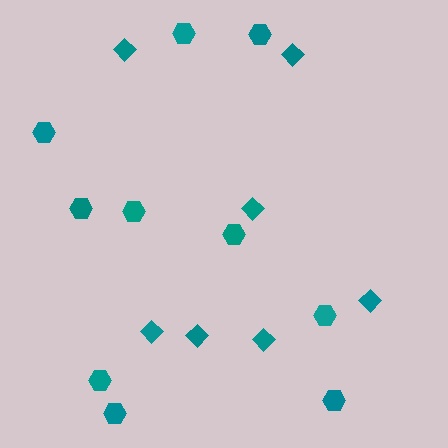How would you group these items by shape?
There are 2 groups: one group of hexagons (10) and one group of diamonds (7).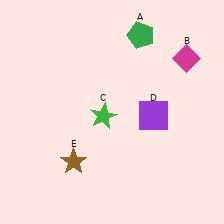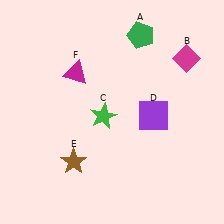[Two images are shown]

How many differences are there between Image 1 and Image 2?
There is 1 difference between the two images.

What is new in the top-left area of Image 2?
A magenta triangle (F) was added in the top-left area of Image 2.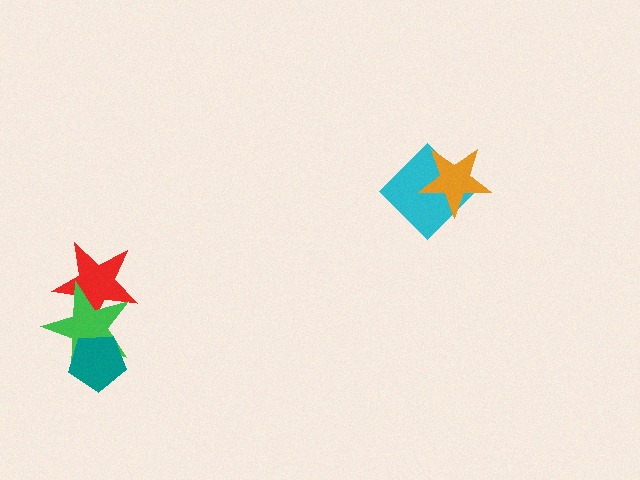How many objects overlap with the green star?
2 objects overlap with the green star.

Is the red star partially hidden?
Yes, it is partially covered by another shape.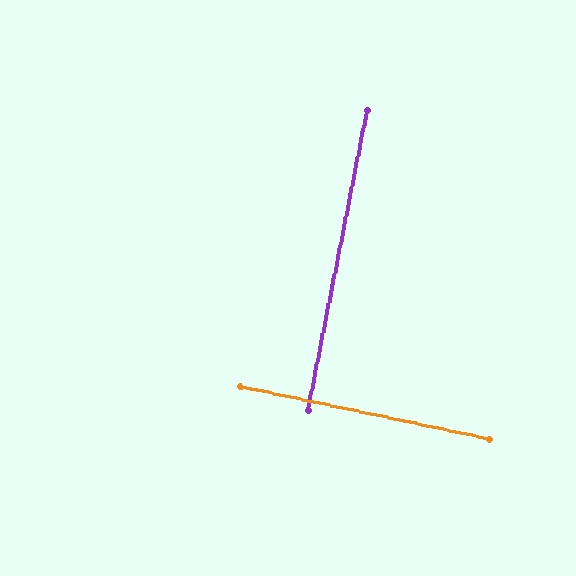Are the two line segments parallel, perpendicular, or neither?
Perpendicular — they meet at approximately 89°.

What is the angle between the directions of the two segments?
Approximately 89 degrees.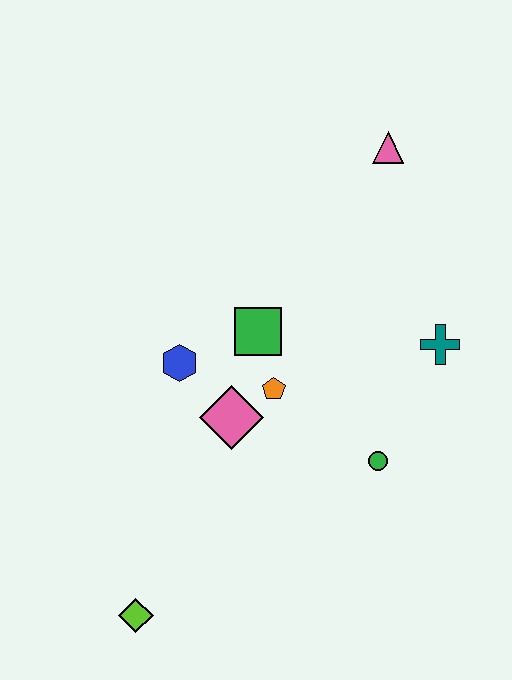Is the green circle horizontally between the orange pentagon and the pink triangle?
Yes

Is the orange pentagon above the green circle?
Yes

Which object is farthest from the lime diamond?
The pink triangle is farthest from the lime diamond.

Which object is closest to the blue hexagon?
The pink diamond is closest to the blue hexagon.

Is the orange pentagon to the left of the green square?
No